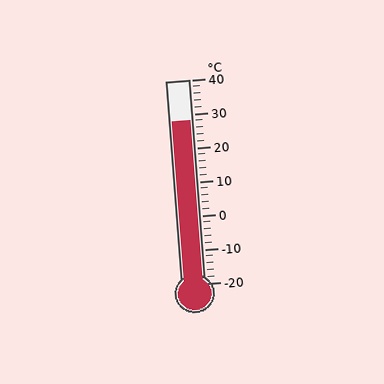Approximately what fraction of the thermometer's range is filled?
The thermometer is filled to approximately 80% of its range.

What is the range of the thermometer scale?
The thermometer scale ranges from -20°C to 40°C.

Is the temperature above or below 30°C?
The temperature is below 30°C.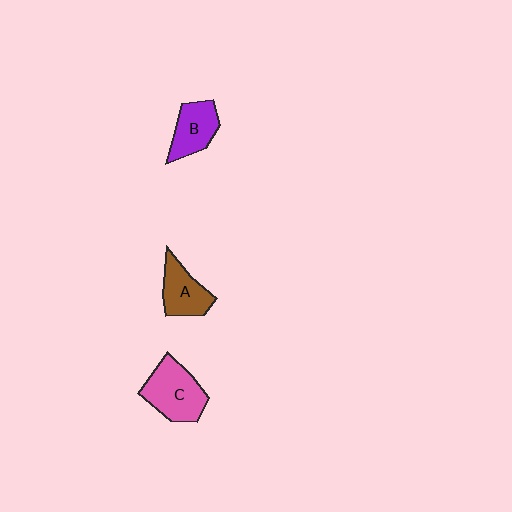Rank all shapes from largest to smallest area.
From largest to smallest: C (pink), B (purple), A (brown).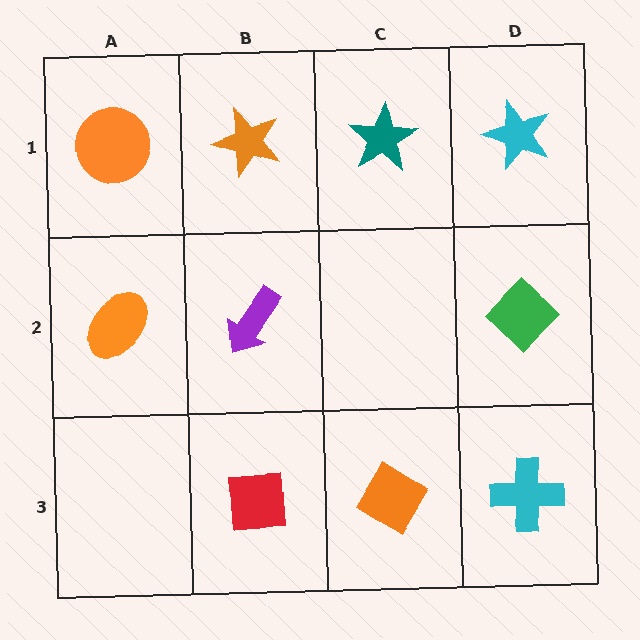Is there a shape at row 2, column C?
No, that cell is empty.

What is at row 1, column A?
An orange circle.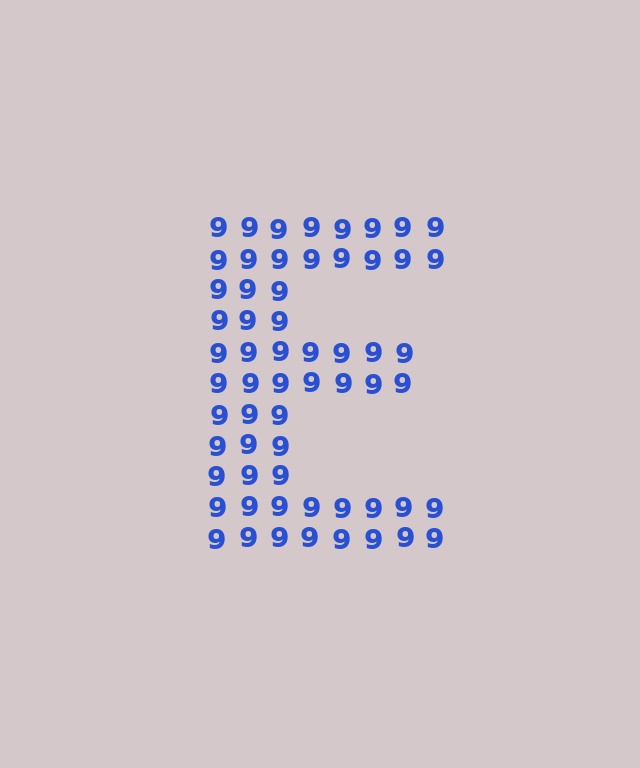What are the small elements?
The small elements are digit 9's.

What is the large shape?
The large shape is the letter E.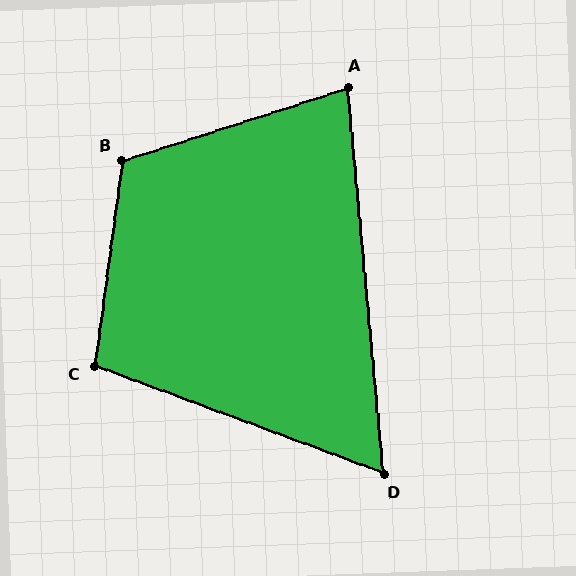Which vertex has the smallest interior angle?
D, at approximately 64 degrees.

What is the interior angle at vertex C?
Approximately 103 degrees (obtuse).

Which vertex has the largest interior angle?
B, at approximately 116 degrees.